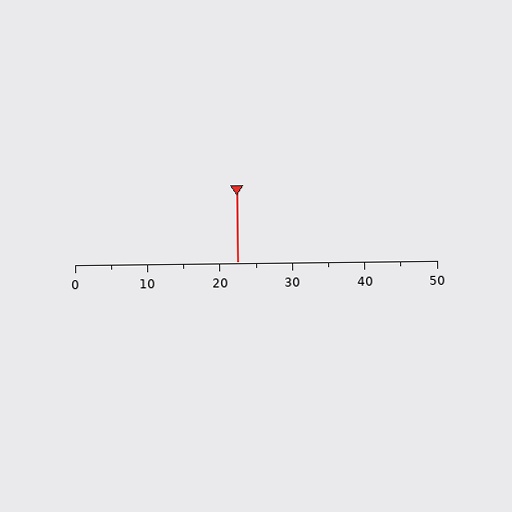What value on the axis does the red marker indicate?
The marker indicates approximately 22.5.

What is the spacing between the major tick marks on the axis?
The major ticks are spaced 10 apart.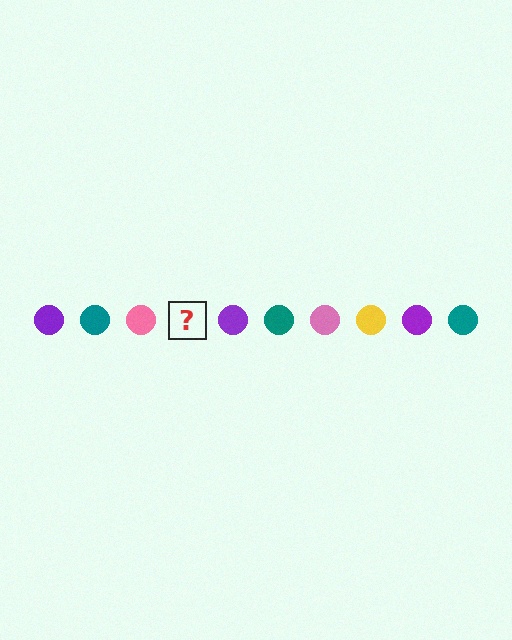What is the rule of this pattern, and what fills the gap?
The rule is that the pattern cycles through purple, teal, pink, yellow circles. The gap should be filled with a yellow circle.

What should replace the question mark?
The question mark should be replaced with a yellow circle.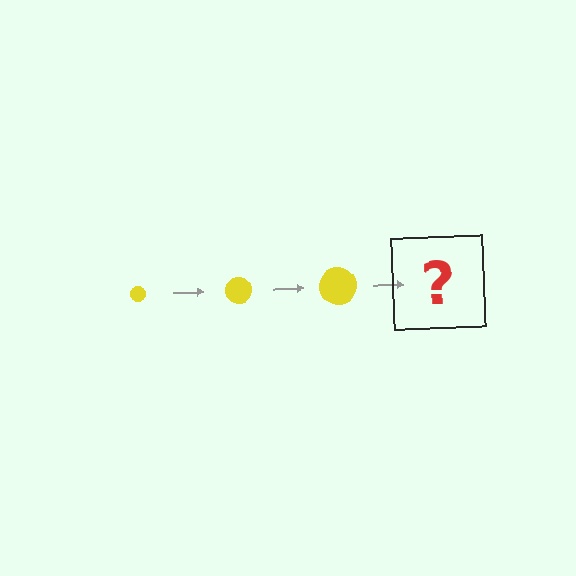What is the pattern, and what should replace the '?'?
The pattern is that the circle gets progressively larger each step. The '?' should be a yellow circle, larger than the previous one.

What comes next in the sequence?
The next element should be a yellow circle, larger than the previous one.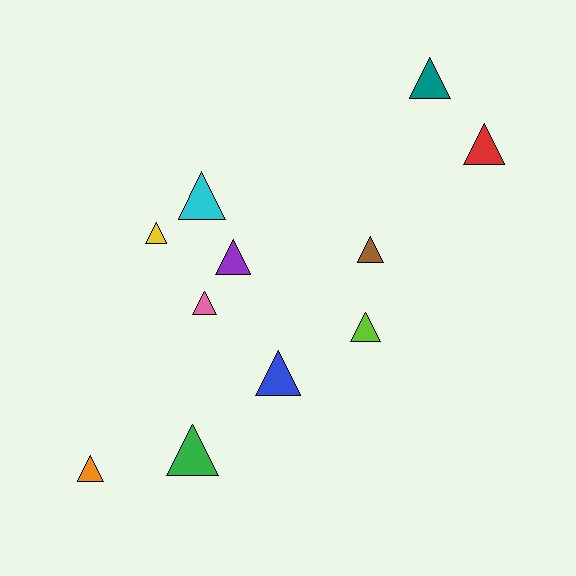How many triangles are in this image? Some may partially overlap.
There are 11 triangles.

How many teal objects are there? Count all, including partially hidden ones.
There is 1 teal object.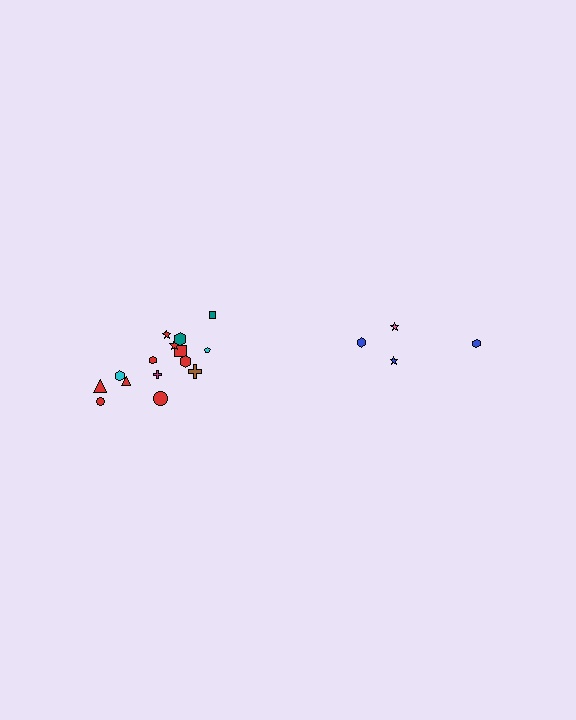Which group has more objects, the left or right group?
The left group.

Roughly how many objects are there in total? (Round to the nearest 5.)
Roughly 20 objects in total.